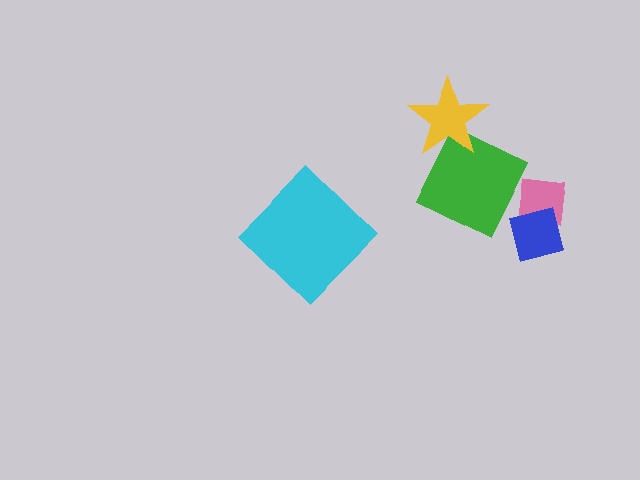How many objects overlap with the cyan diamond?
0 objects overlap with the cyan diamond.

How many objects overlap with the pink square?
1 object overlaps with the pink square.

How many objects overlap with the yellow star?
1 object overlaps with the yellow star.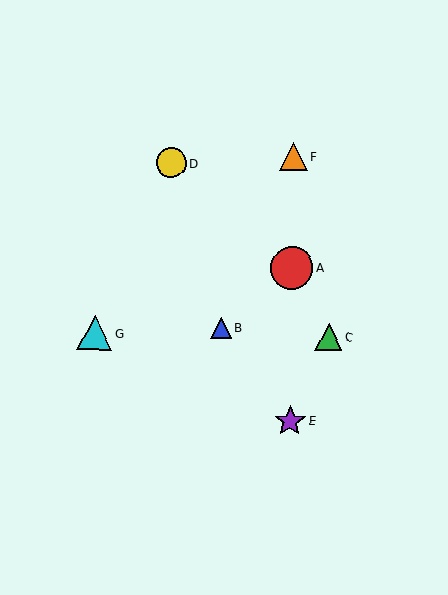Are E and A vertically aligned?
Yes, both are at x≈290.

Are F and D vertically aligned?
No, F is at x≈293 and D is at x≈171.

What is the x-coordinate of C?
Object C is at x≈329.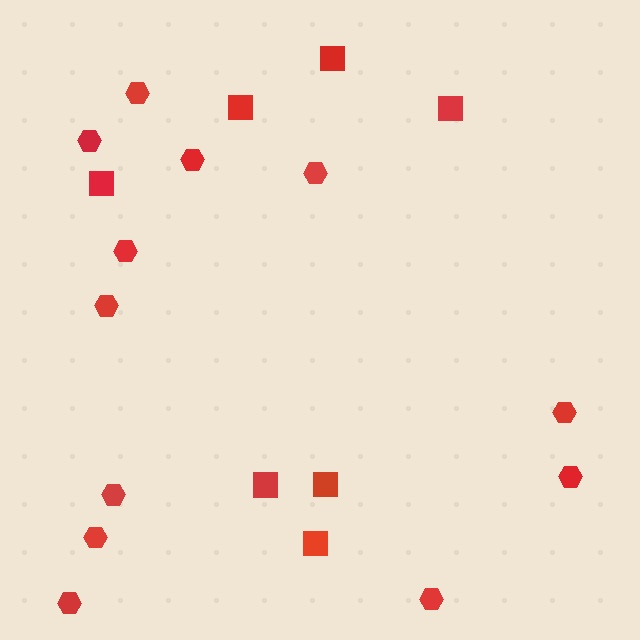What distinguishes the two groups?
There are 2 groups: one group of hexagons (12) and one group of squares (7).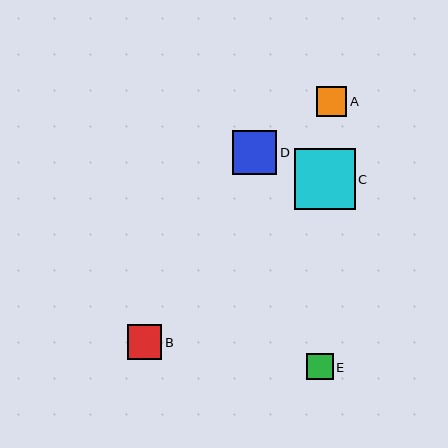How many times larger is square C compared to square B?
Square C is approximately 1.8 times the size of square B.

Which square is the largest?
Square C is the largest with a size of approximately 61 pixels.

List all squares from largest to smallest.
From largest to smallest: C, D, B, A, E.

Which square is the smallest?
Square E is the smallest with a size of approximately 27 pixels.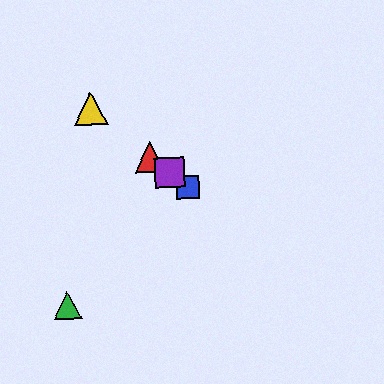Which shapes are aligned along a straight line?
The red triangle, the blue square, the yellow triangle, the purple square are aligned along a straight line.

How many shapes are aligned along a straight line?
4 shapes (the red triangle, the blue square, the yellow triangle, the purple square) are aligned along a straight line.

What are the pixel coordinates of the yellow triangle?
The yellow triangle is at (91, 109).